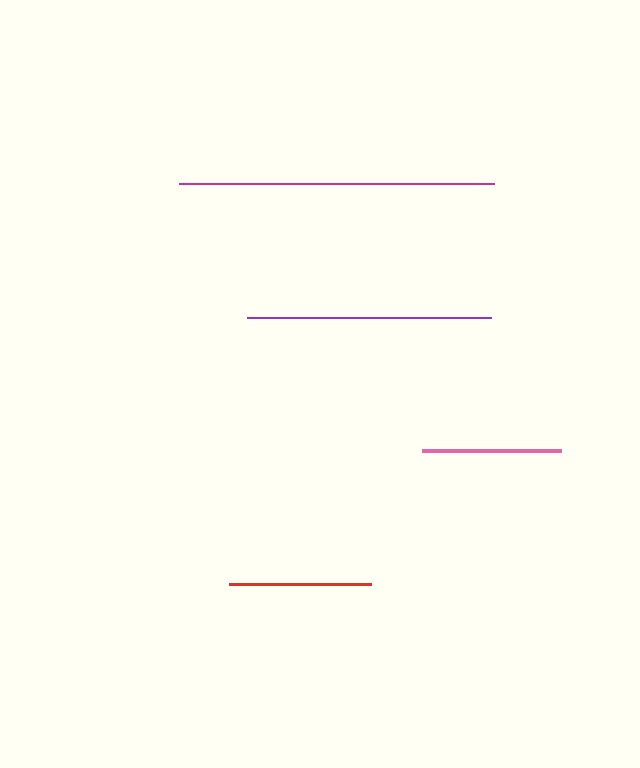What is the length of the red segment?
The red segment is approximately 142 pixels long.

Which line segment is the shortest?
The pink line is the shortest at approximately 139 pixels.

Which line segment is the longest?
The magenta line is the longest at approximately 316 pixels.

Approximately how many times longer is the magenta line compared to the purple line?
The magenta line is approximately 1.3 times the length of the purple line.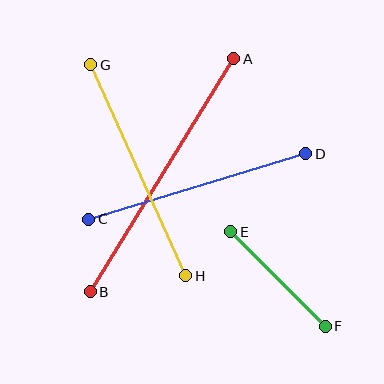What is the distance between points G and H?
The distance is approximately 231 pixels.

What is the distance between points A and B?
The distance is approximately 274 pixels.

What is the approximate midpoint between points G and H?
The midpoint is at approximately (138, 170) pixels.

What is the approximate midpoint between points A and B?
The midpoint is at approximately (162, 175) pixels.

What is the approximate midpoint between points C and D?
The midpoint is at approximately (197, 187) pixels.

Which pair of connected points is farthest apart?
Points A and B are farthest apart.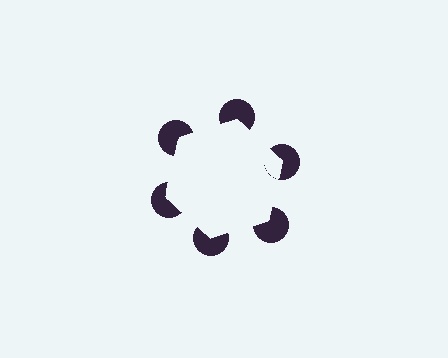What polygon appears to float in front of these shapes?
An illusory hexagon — its edges are inferred from the aligned wedge cuts in the pac-man discs, not physically drawn.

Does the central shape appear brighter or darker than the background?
It typically appears slightly brighter than the background, even though no actual brightness change is drawn.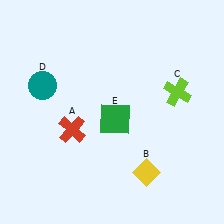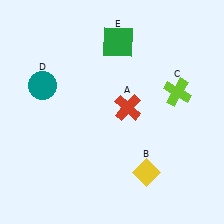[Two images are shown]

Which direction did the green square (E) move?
The green square (E) moved up.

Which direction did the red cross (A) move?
The red cross (A) moved right.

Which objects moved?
The objects that moved are: the red cross (A), the green square (E).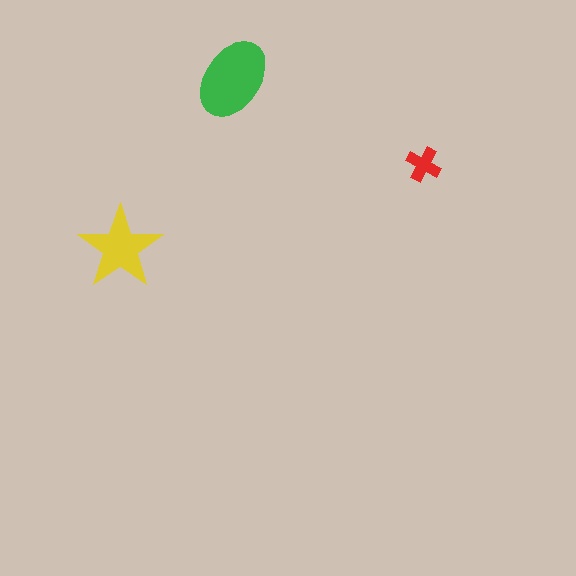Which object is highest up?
The green ellipse is topmost.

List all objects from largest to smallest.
The green ellipse, the yellow star, the red cross.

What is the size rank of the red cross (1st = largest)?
3rd.